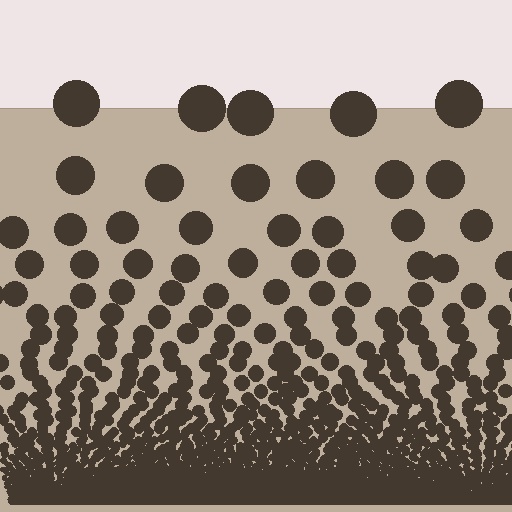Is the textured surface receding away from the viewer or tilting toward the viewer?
The surface appears to tilt toward the viewer. Texture elements get larger and sparser toward the top.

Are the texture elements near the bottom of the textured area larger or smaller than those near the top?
Smaller. The gradient is inverted — elements near the bottom are smaller and denser.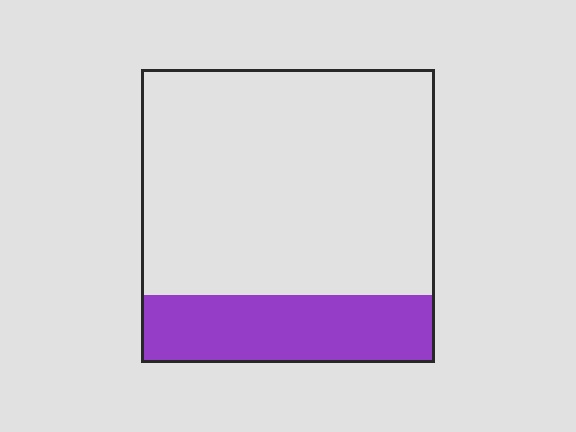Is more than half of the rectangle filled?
No.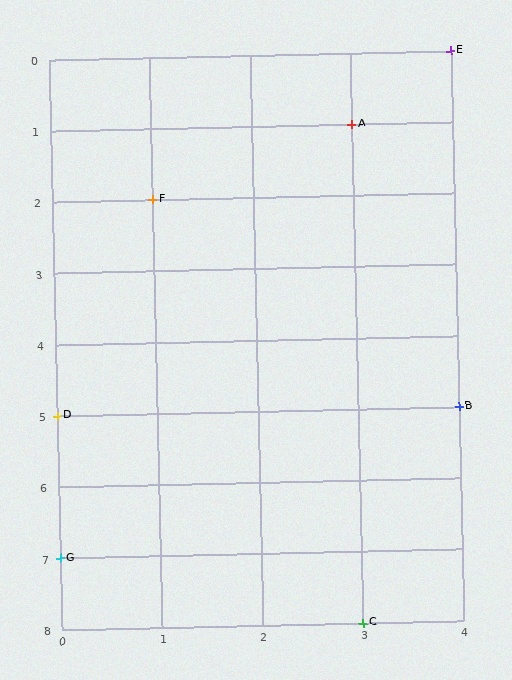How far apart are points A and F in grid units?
Points A and F are 2 columns and 1 row apart (about 2.2 grid units diagonally).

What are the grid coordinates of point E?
Point E is at grid coordinates (4, 0).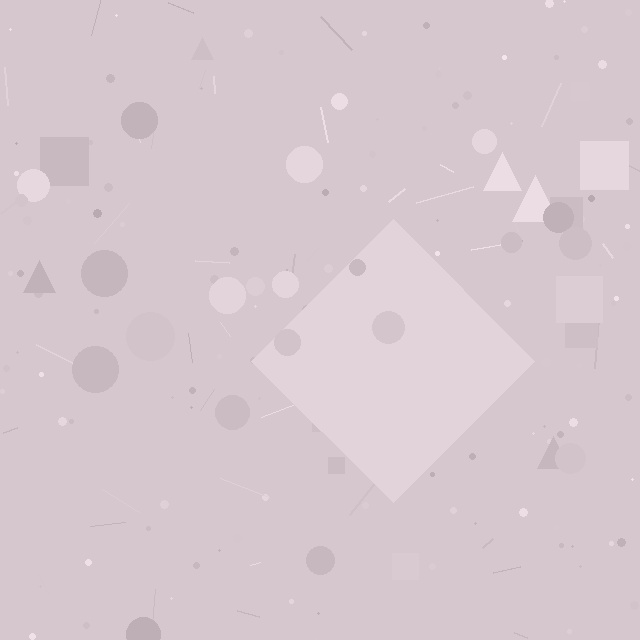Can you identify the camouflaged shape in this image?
The camouflaged shape is a diamond.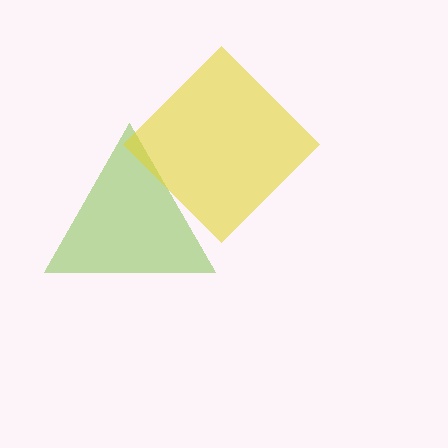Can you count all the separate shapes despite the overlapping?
Yes, there are 2 separate shapes.